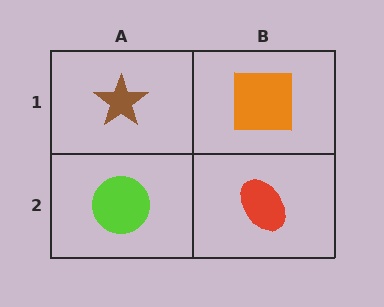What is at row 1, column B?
An orange square.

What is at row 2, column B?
A red ellipse.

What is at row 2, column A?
A lime circle.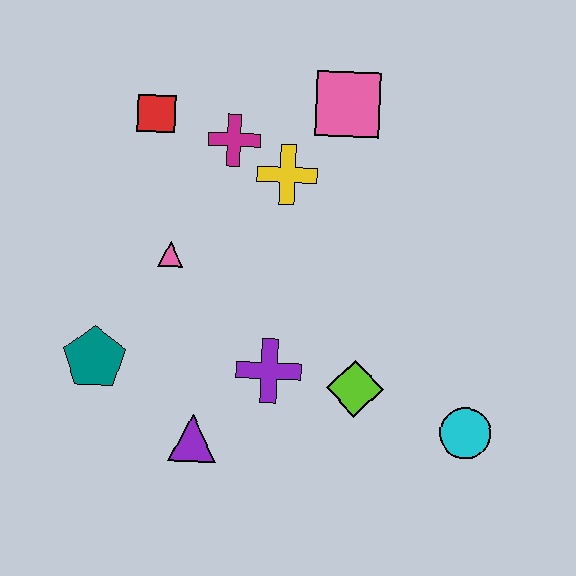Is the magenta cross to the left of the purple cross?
Yes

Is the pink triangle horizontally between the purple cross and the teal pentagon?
Yes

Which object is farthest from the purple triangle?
The pink square is farthest from the purple triangle.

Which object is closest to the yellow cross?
The magenta cross is closest to the yellow cross.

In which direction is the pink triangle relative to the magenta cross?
The pink triangle is below the magenta cross.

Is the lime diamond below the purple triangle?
No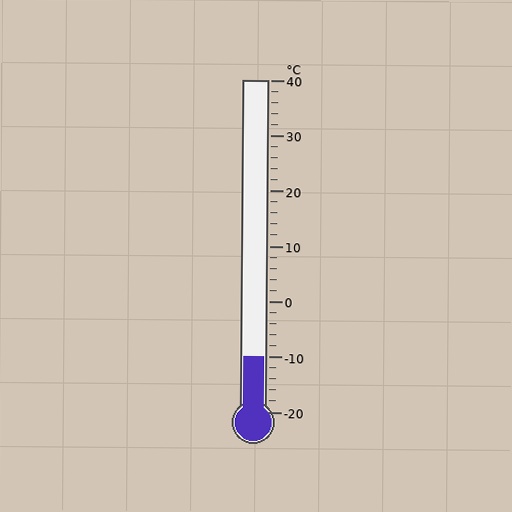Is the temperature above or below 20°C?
The temperature is below 20°C.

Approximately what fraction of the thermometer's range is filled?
The thermometer is filled to approximately 15% of its range.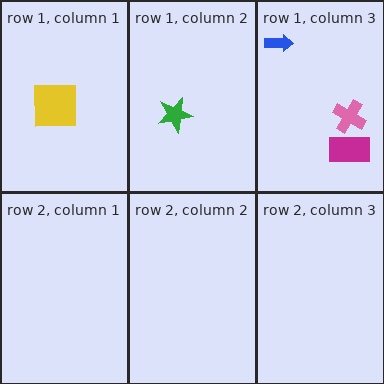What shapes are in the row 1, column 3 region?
The magenta rectangle, the blue arrow, the pink cross.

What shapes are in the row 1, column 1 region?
The yellow square.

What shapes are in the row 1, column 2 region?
The green star.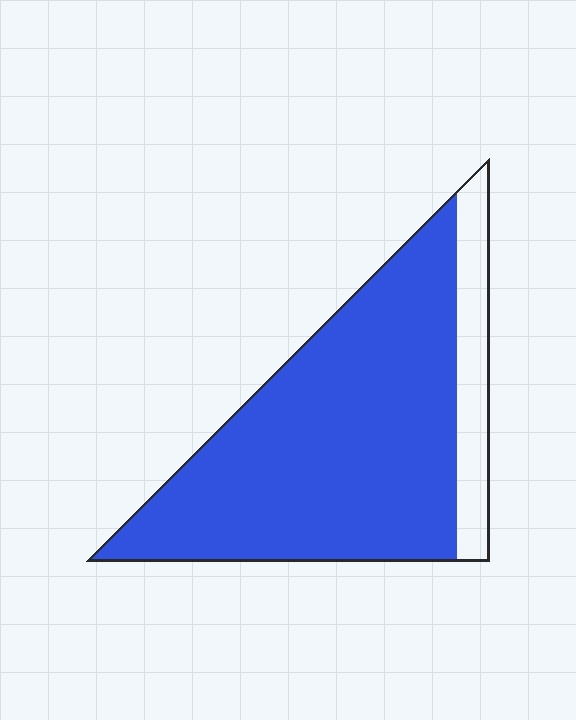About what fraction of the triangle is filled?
About five sixths (5/6).